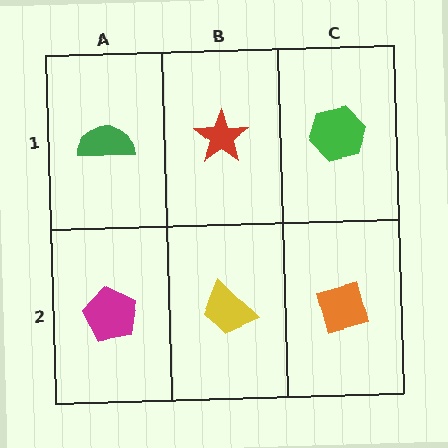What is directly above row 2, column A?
A green semicircle.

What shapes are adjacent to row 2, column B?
A red star (row 1, column B), a magenta pentagon (row 2, column A), an orange square (row 2, column C).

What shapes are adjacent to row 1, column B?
A yellow trapezoid (row 2, column B), a green semicircle (row 1, column A), a green hexagon (row 1, column C).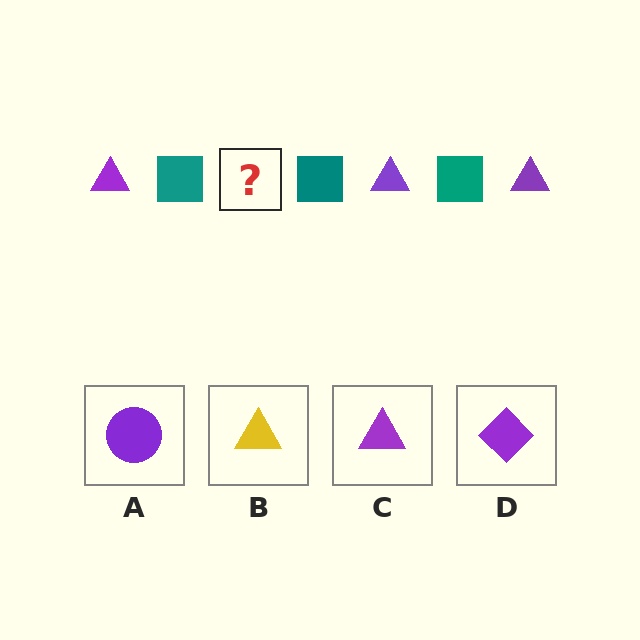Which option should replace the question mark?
Option C.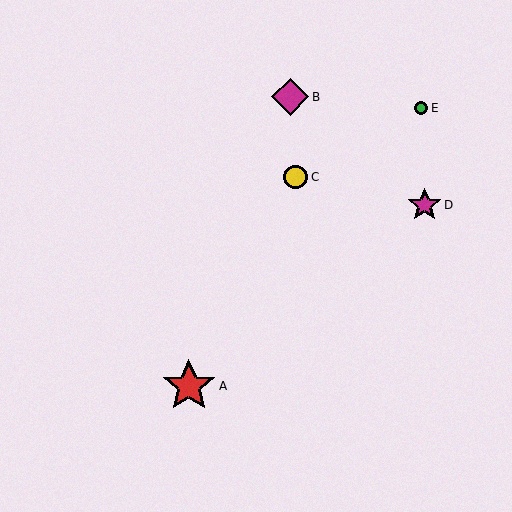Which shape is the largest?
The red star (labeled A) is the largest.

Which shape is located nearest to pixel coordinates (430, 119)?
The green circle (labeled E) at (421, 108) is nearest to that location.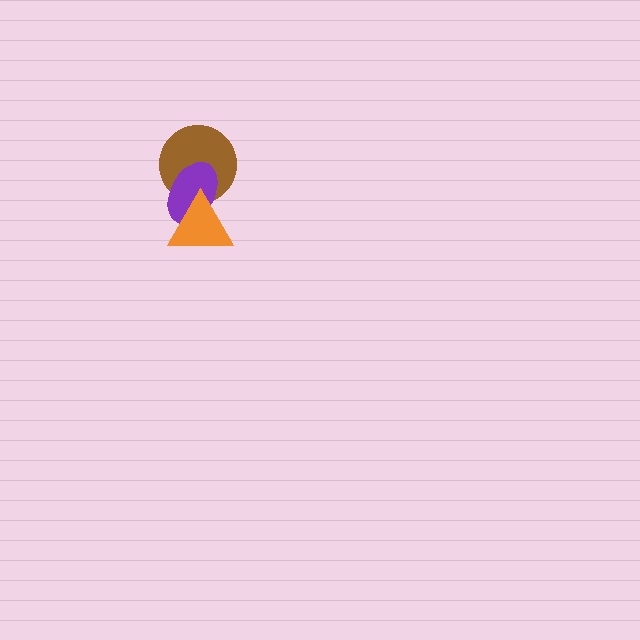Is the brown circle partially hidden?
Yes, it is partially covered by another shape.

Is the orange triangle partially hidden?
No, no other shape covers it.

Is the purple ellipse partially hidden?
Yes, it is partially covered by another shape.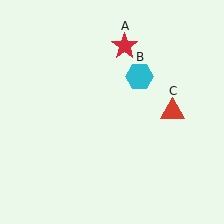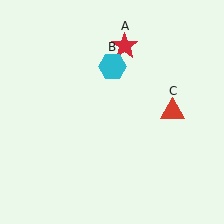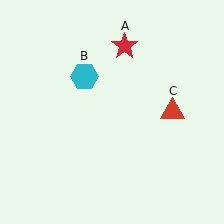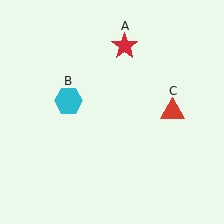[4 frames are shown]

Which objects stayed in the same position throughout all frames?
Red star (object A) and red triangle (object C) remained stationary.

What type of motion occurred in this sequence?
The cyan hexagon (object B) rotated counterclockwise around the center of the scene.